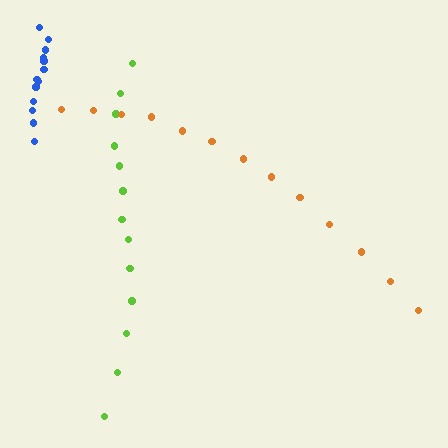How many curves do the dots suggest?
There are 3 distinct paths.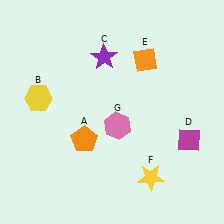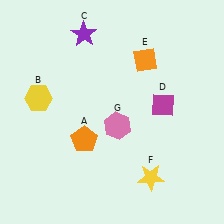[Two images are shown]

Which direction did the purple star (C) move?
The purple star (C) moved up.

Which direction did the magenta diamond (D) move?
The magenta diamond (D) moved up.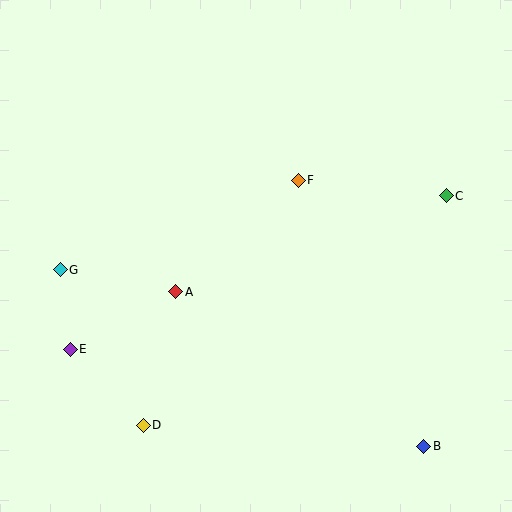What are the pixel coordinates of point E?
Point E is at (70, 349).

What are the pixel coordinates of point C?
Point C is at (446, 196).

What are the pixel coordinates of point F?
Point F is at (298, 180).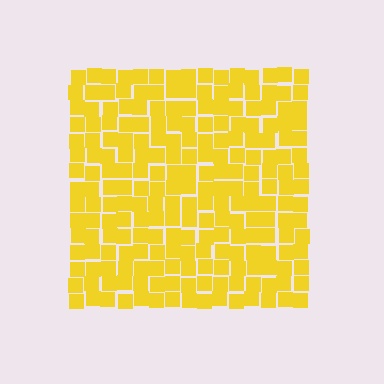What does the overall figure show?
The overall figure shows a square.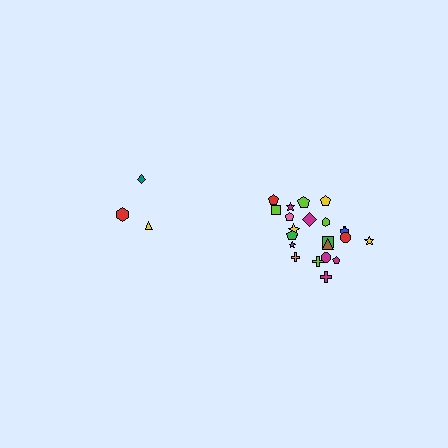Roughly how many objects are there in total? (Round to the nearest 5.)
Roughly 25 objects in total.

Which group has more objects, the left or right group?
The right group.